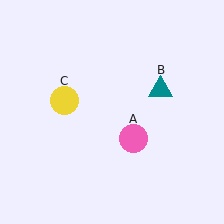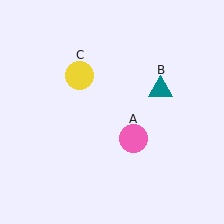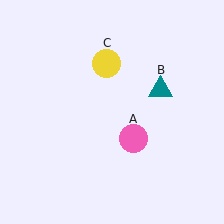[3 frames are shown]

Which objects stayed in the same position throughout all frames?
Pink circle (object A) and teal triangle (object B) remained stationary.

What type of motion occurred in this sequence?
The yellow circle (object C) rotated clockwise around the center of the scene.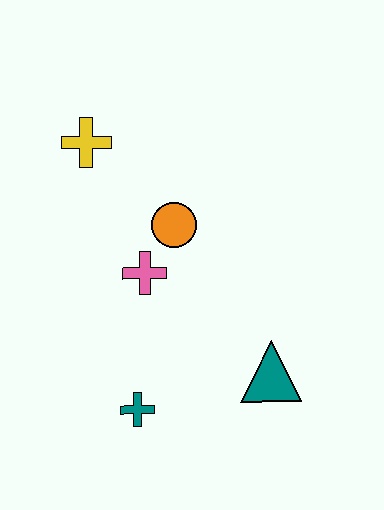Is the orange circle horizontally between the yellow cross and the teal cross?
No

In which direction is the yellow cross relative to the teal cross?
The yellow cross is above the teal cross.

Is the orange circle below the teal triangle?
No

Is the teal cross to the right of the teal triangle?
No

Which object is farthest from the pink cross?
The teal triangle is farthest from the pink cross.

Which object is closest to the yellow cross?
The orange circle is closest to the yellow cross.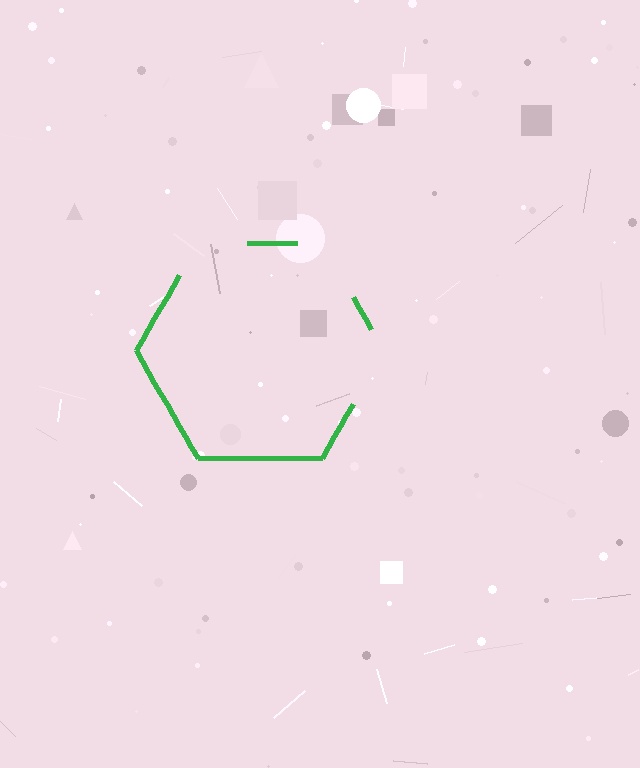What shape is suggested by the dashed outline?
The dashed outline suggests a hexagon.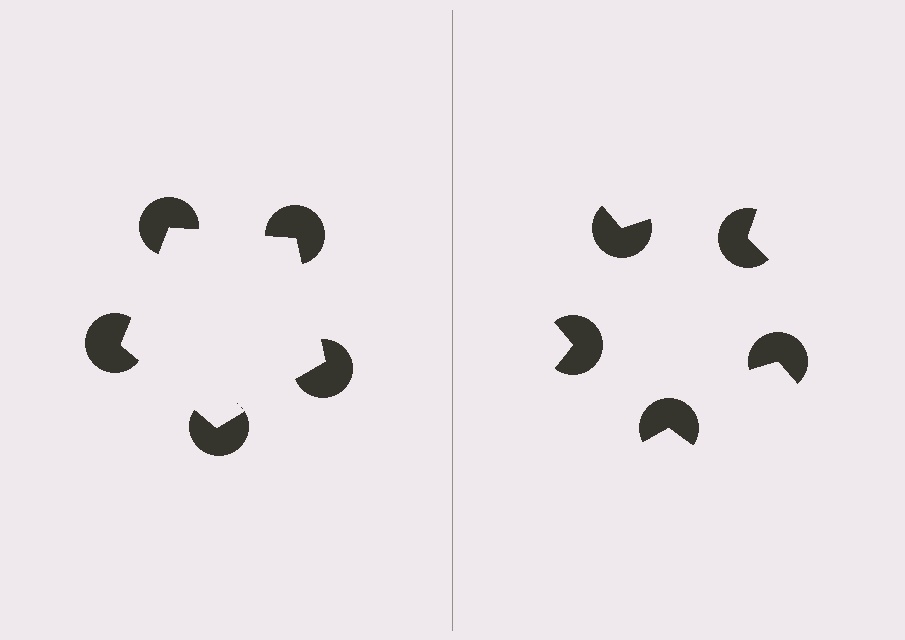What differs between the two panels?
The pac-man discs are positioned identically on both sides; only the wedge orientations differ. On the left they align to a pentagon; on the right they are misaligned.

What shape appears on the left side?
An illusory pentagon.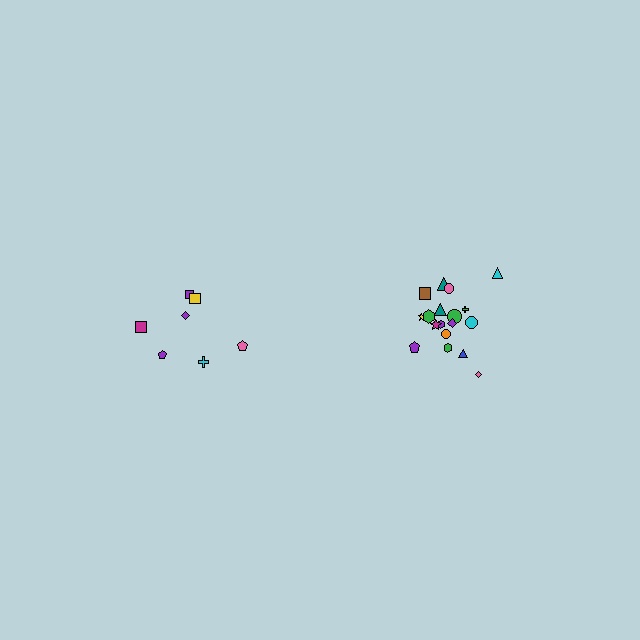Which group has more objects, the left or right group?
The right group.